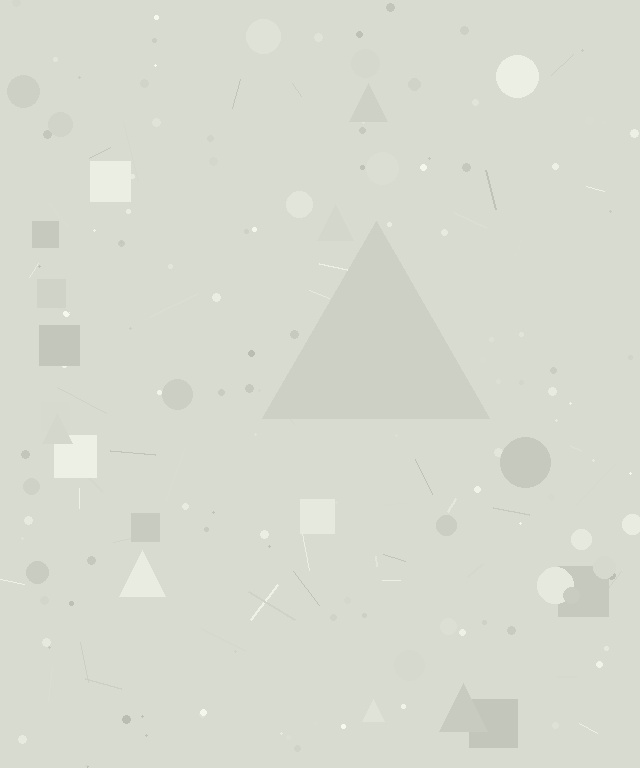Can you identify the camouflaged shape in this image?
The camouflaged shape is a triangle.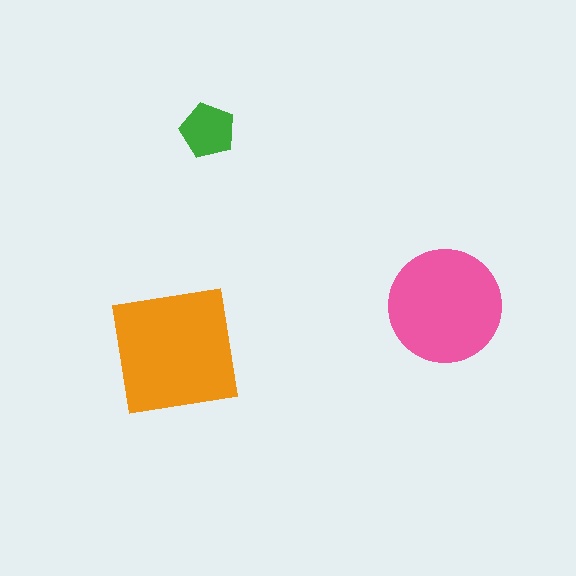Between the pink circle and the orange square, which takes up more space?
The orange square.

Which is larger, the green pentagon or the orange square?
The orange square.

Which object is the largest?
The orange square.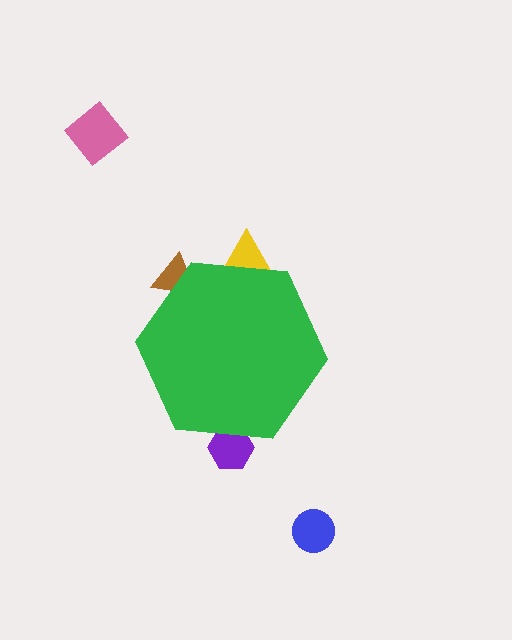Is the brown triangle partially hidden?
Yes, the brown triangle is partially hidden behind the green hexagon.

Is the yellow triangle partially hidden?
Yes, the yellow triangle is partially hidden behind the green hexagon.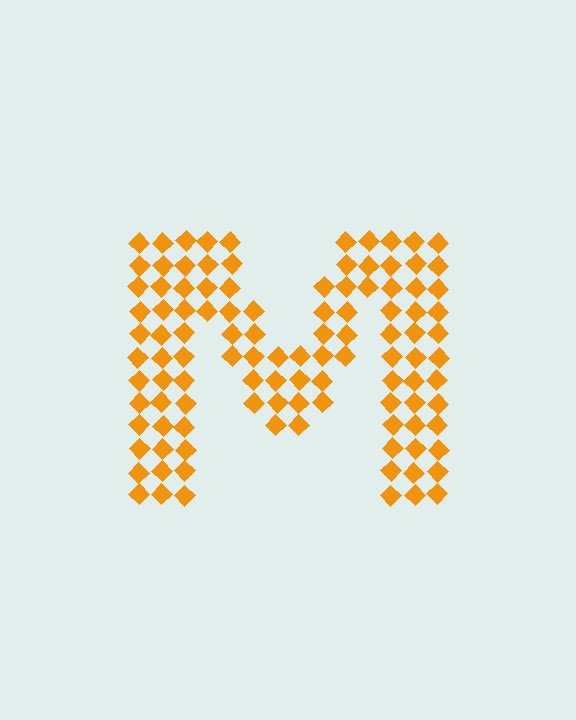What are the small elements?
The small elements are diamonds.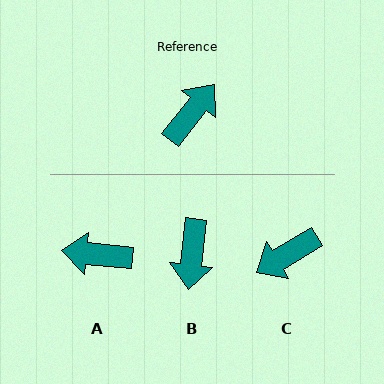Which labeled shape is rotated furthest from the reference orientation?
C, about 160 degrees away.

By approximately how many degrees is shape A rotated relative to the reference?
Approximately 123 degrees counter-clockwise.